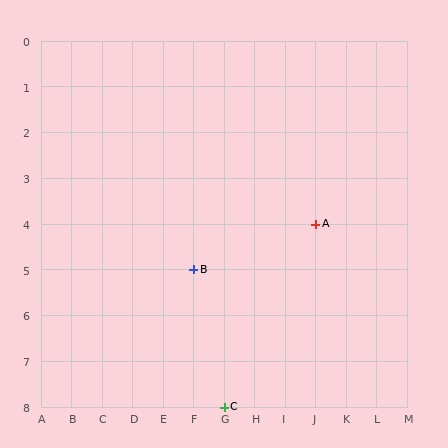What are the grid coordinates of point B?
Point B is at grid coordinates (F, 5).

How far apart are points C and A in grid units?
Points C and A are 3 columns and 4 rows apart (about 5.0 grid units diagonally).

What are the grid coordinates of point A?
Point A is at grid coordinates (J, 4).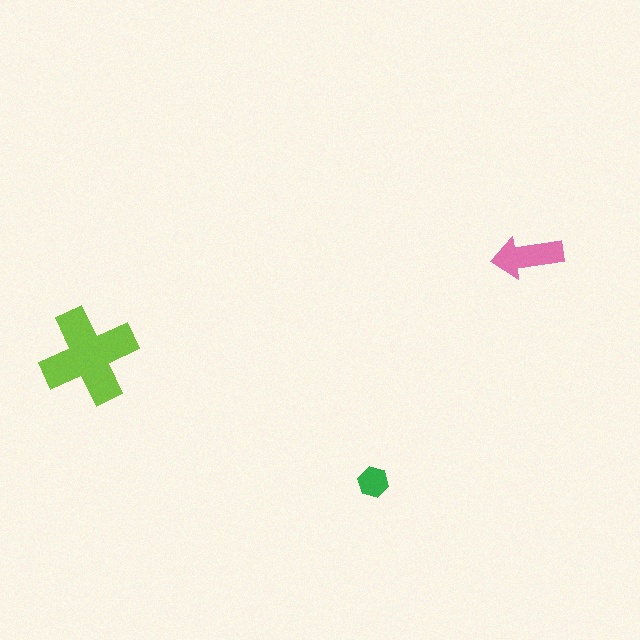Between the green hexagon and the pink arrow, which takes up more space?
The pink arrow.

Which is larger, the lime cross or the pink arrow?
The lime cross.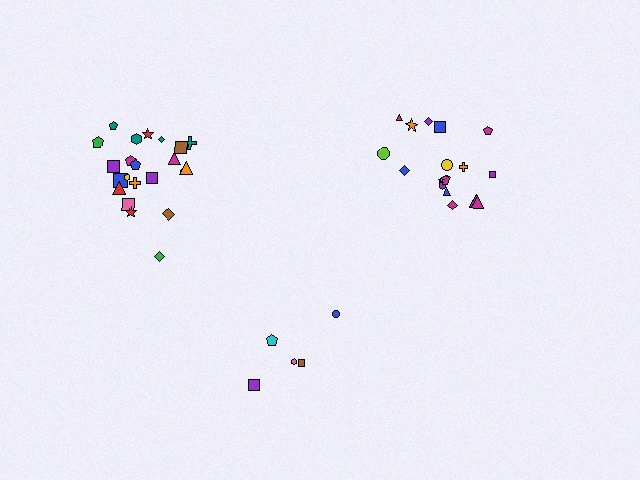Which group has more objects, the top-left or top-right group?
The top-left group.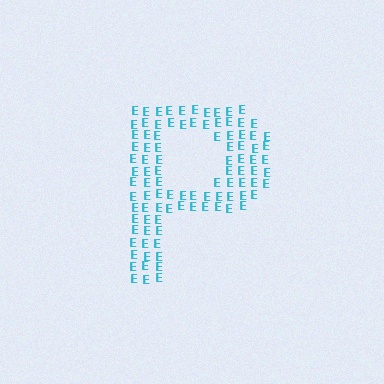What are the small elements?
The small elements are letter E's.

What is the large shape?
The large shape is the letter P.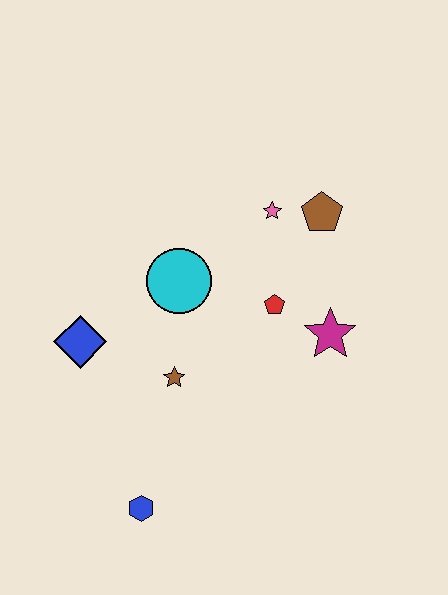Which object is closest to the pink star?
The brown pentagon is closest to the pink star.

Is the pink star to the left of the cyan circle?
No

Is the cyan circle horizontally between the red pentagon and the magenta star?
No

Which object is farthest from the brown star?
The brown pentagon is farthest from the brown star.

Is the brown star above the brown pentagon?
No